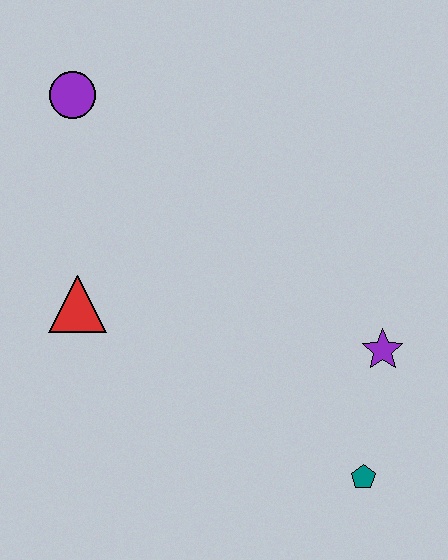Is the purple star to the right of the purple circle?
Yes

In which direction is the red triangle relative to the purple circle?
The red triangle is below the purple circle.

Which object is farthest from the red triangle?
The teal pentagon is farthest from the red triangle.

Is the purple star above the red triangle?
No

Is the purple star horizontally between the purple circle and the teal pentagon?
No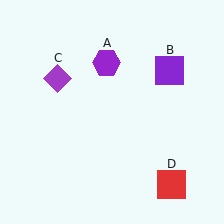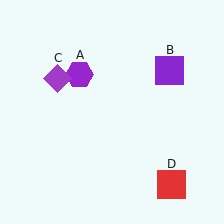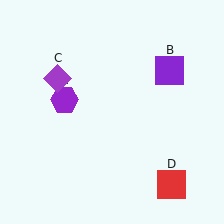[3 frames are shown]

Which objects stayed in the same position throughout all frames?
Purple square (object B) and purple diamond (object C) and red square (object D) remained stationary.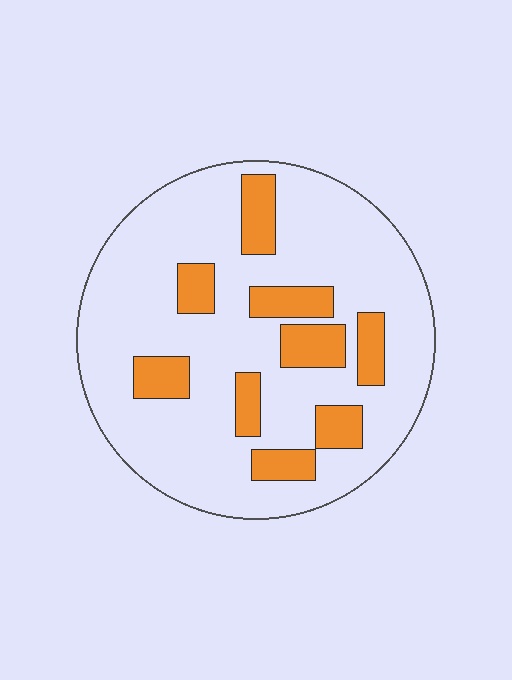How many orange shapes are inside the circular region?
9.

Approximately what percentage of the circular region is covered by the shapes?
Approximately 20%.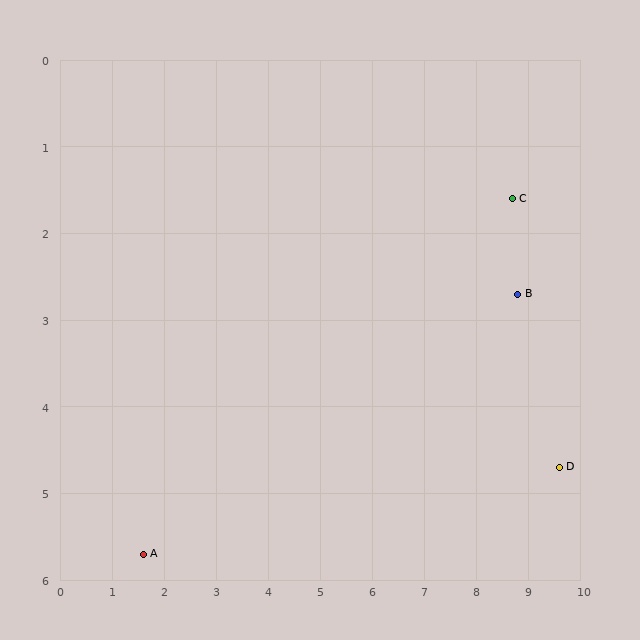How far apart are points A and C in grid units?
Points A and C are about 8.2 grid units apart.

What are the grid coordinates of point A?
Point A is at approximately (1.6, 5.7).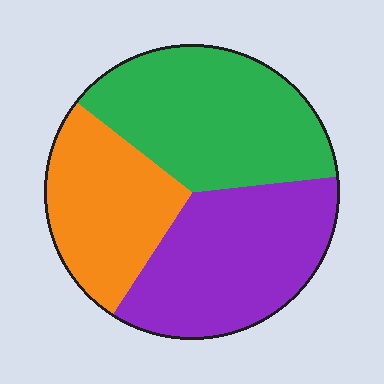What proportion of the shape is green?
Green takes up about three eighths (3/8) of the shape.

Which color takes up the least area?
Orange, at roughly 25%.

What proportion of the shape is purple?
Purple covers roughly 35% of the shape.